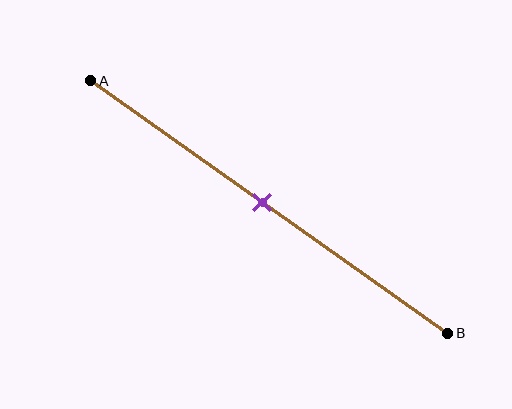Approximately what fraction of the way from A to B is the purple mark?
The purple mark is approximately 50% of the way from A to B.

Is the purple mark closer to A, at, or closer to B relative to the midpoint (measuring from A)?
The purple mark is approximately at the midpoint of segment AB.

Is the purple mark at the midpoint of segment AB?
Yes, the mark is approximately at the midpoint.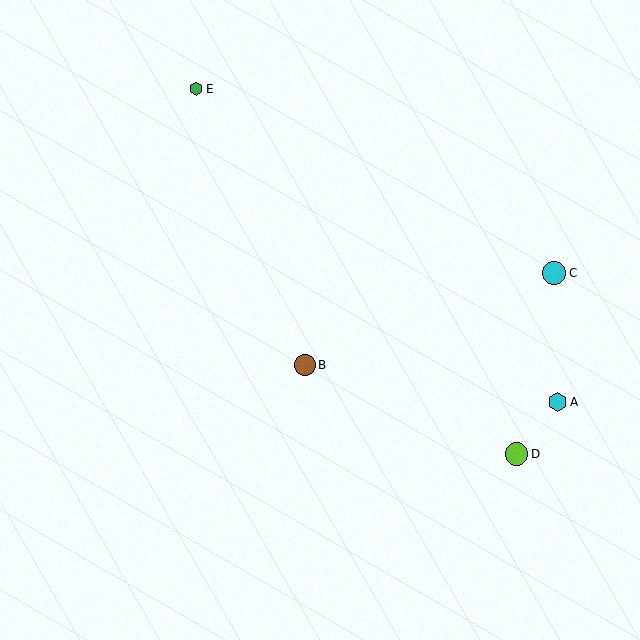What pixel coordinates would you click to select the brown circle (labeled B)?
Click at (305, 365) to select the brown circle B.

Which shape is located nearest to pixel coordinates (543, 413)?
The cyan hexagon (labeled A) at (557, 402) is nearest to that location.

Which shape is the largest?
The cyan circle (labeled C) is the largest.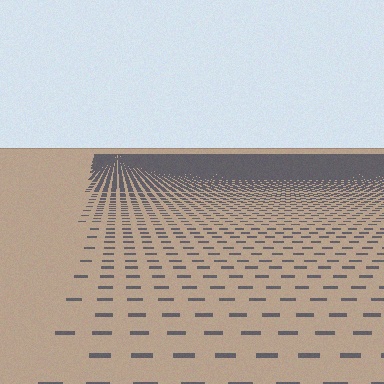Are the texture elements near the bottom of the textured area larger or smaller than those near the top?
Larger. Near the bottom, elements are closer to the viewer and appear at a bigger on-screen size.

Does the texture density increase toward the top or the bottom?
Density increases toward the top.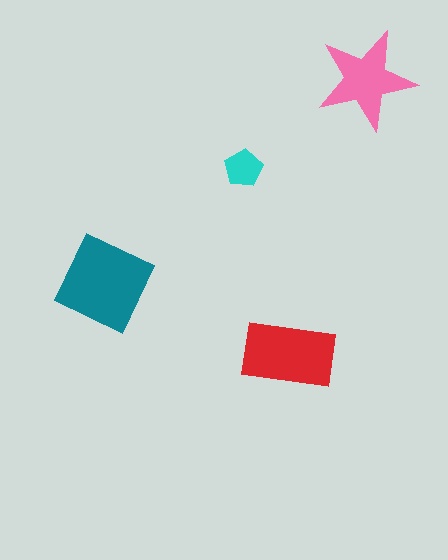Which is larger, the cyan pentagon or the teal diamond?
The teal diamond.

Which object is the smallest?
The cyan pentagon.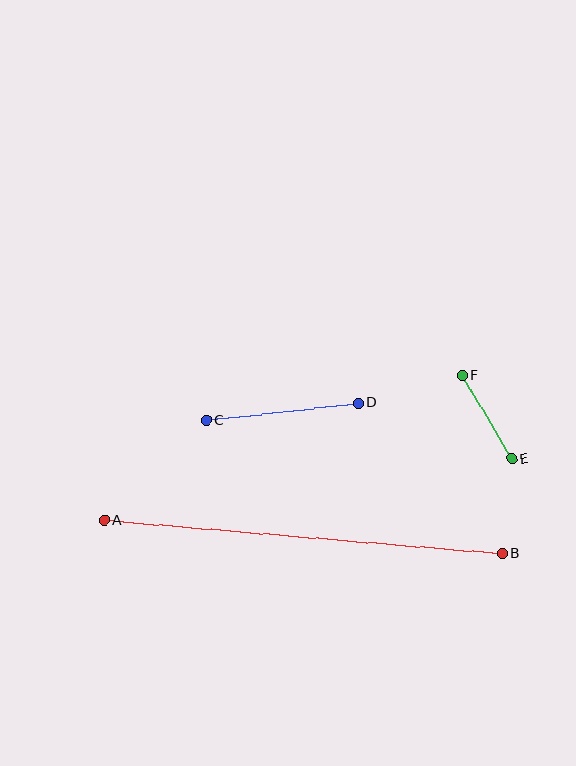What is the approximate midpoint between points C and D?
The midpoint is at approximately (282, 412) pixels.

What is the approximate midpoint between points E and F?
The midpoint is at approximately (487, 417) pixels.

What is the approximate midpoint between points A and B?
The midpoint is at approximately (303, 537) pixels.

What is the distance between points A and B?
The distance is approximately 400 pixels.